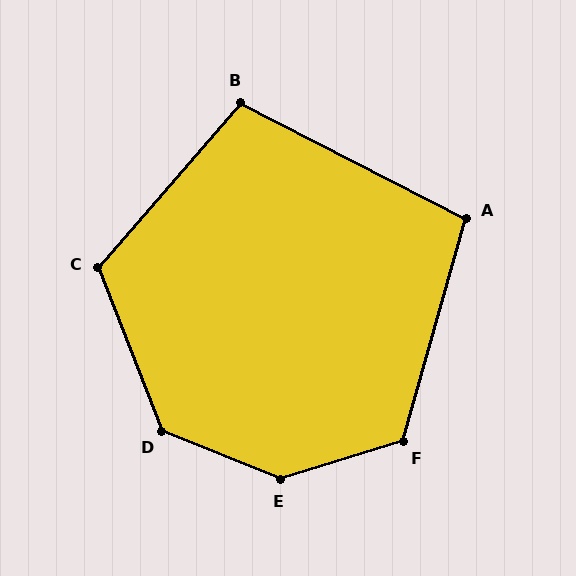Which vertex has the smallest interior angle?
A, at approximately 101 degrees.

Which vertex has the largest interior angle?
E, at approximately 141 degrees.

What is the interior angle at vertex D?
Approximately 133 degrees (obtuse).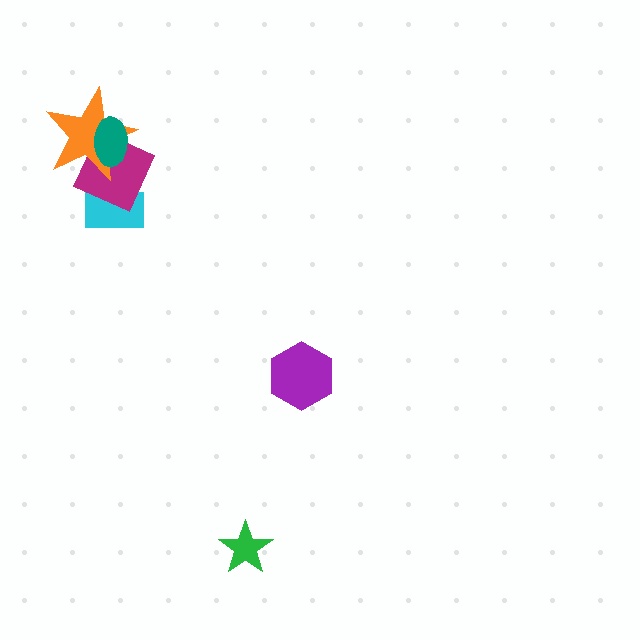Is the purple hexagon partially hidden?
No, no other shape covers it.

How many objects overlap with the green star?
0 objects overlap with the green star.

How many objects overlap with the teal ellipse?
2 objects overlap with the teal ellipse.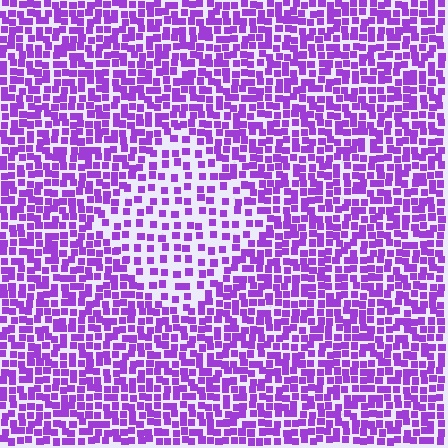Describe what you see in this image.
The image contains small purple elements arranged at two different densities. A diamond-shaped region is visible where the elements are less densely packed than the surrounding area.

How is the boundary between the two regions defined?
The boundary is defined by a change in element density (approximately 2.0x ratio). All elements are the same color, size, and shape.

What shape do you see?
I see a diamond.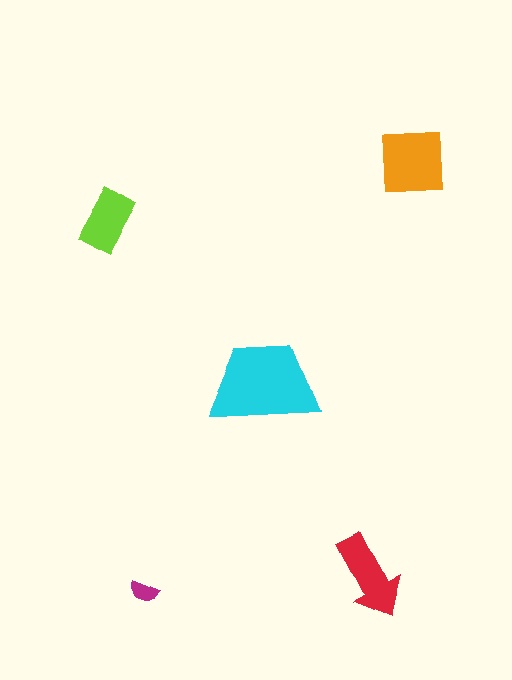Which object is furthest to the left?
The lime rectangle is leftmost.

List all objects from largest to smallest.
The cyan trapezoid, the orange square, the red arrow, the lime rectangle, the magenta semicircle.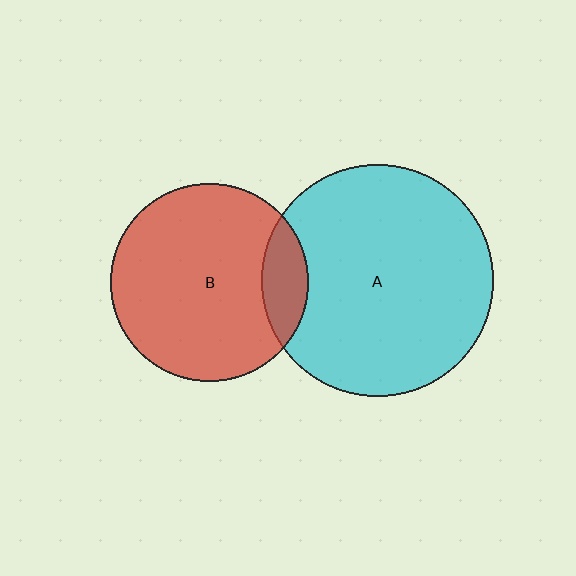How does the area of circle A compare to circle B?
Approximately 1.4 times.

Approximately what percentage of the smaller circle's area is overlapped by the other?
Approximately 15%.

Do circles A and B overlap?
Yes.